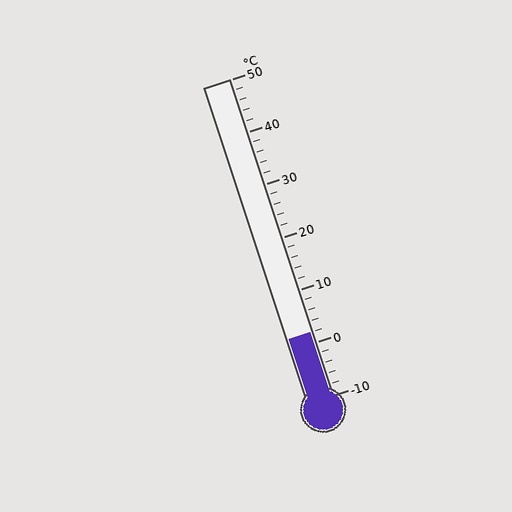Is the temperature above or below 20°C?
The temperature is below 20°C.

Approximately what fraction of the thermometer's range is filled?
The thermometer is filled to approximately 20% of its range.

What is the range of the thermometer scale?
The thermometer scale ranges from -10°C to 50°C.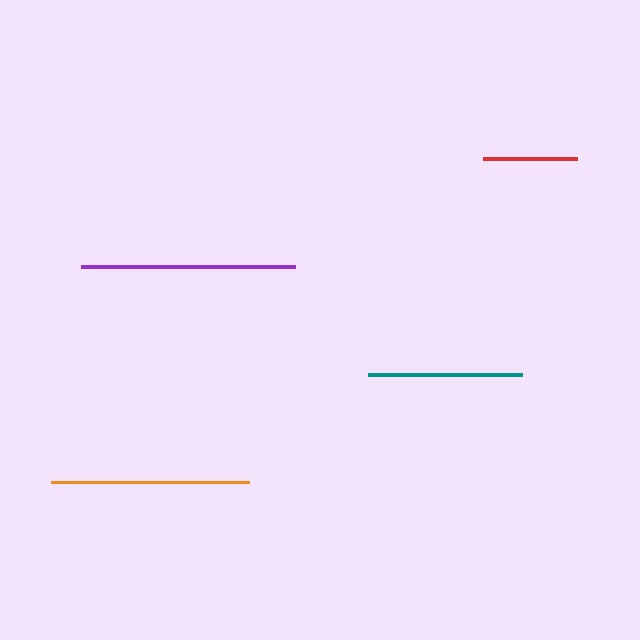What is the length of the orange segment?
The orange segment is approximately 199 pixels long.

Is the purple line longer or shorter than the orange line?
The purple line is longer than the orange line.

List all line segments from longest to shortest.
From longest to shortest: purple, orange, teal, red.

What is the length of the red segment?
The red segment is approximately 94 pixels long.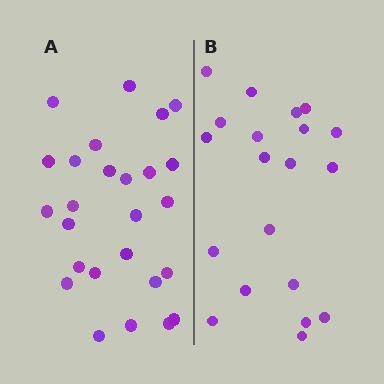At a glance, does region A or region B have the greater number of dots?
Region A (the left region) has more dots.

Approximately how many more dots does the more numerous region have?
Region A has about 6 more dots than region B.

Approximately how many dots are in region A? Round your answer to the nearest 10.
About 30 dots. (The exact count is 26, which rounds to 30.)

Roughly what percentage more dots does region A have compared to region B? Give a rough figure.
About 30% more.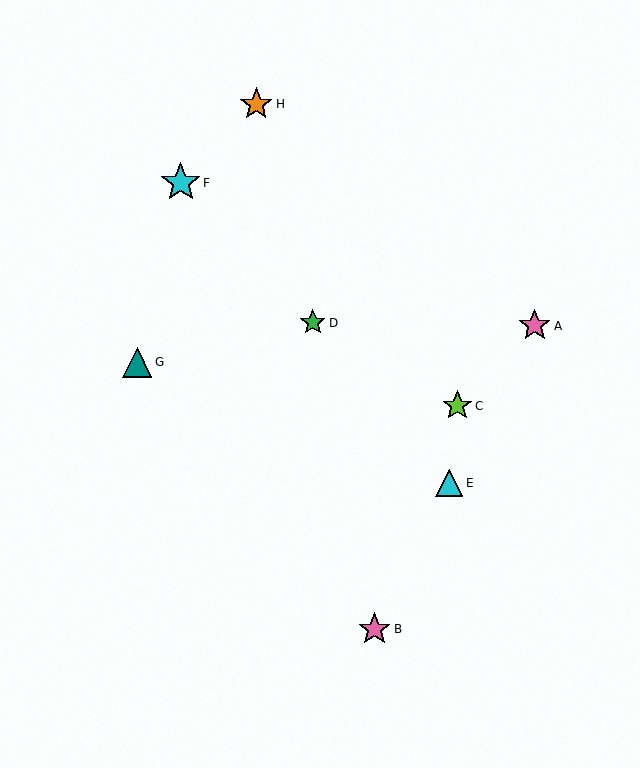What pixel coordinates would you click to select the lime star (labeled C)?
Click at (457, 406) to select the lime star C.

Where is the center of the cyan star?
The center of the cyan star is at (181, 183).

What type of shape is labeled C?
Shape C is a lime star.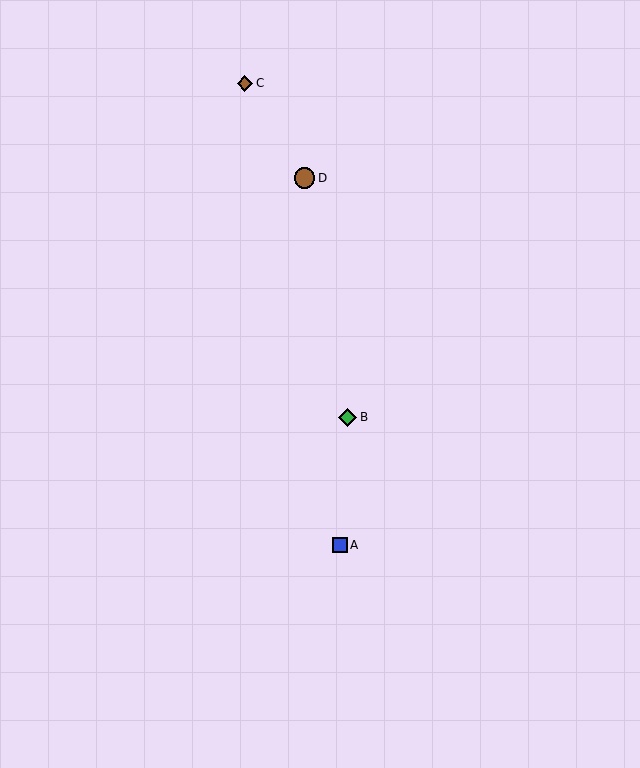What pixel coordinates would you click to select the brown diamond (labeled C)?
Click at (245, 83) to select the brown diamond C.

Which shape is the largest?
The brown circle (labeled D) is the largest.